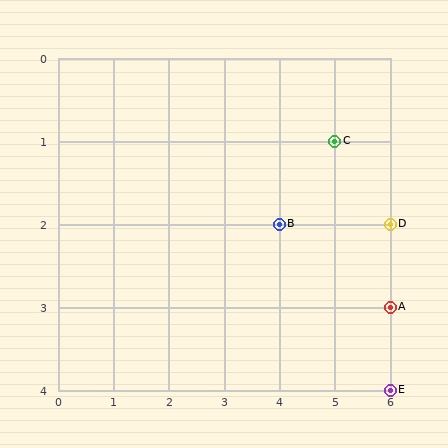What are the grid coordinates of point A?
Point A is at grid coordinates (6, 3).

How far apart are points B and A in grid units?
Points B and A are 2 columns and 1 row apart (about 2.2 grid units diagonally).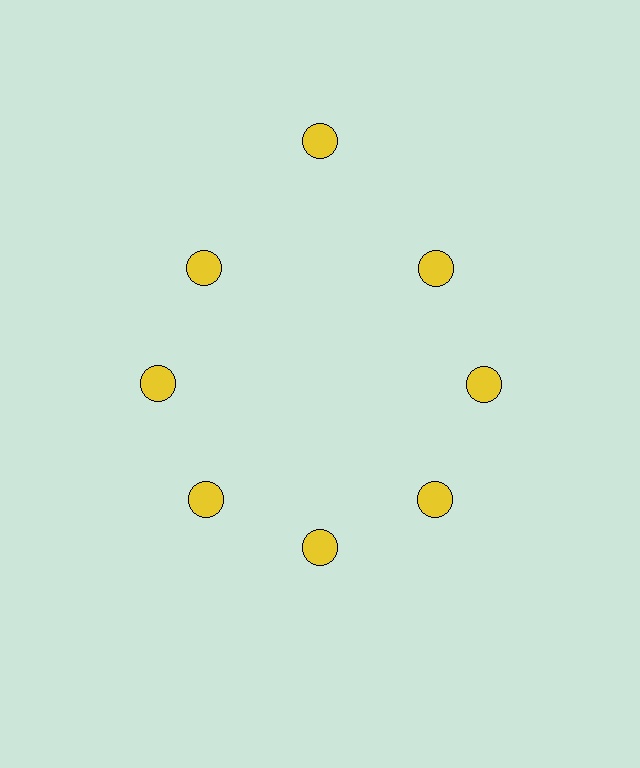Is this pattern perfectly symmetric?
No. The 8 yellow circles are arranged in a ring, but one element near the 12 o'clock position is pushed outward from the center, breaking the 8-fold rotational symmetry.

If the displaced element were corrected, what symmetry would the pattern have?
It would have 8-fold rotational symmetry — the pattern would map onto itself every 45 degrees.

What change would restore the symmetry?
The symmetry would be restored by moving it inward, back onto the ring so that all 8 circles sit at equal angles and equal distance from the center.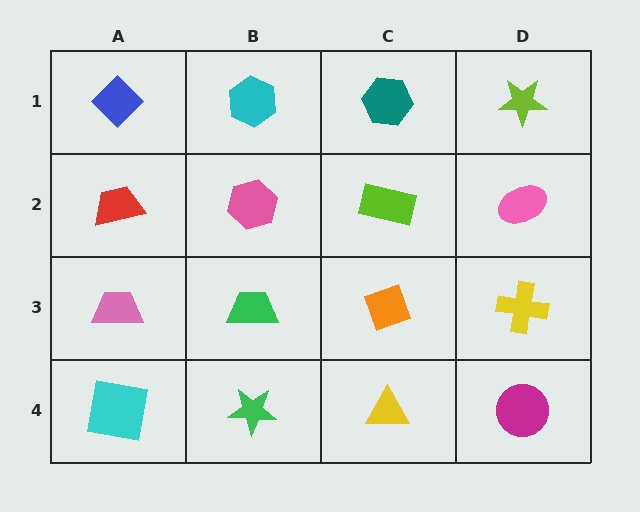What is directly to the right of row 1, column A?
A cyan hexagon.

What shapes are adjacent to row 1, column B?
A pink hexagon (row 2, column B), a blue diamond (row 1, column A), a teal hexagon (row 1, column C).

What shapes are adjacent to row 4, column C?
An orange diamond (row 3, column C), a green star (row 4, column B), a magenta circle (row 4, column D).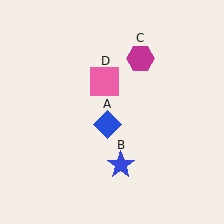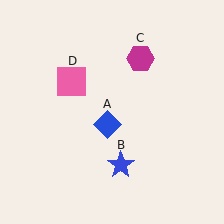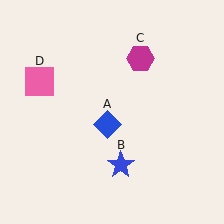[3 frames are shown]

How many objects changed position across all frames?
1 object changed position: pink square (object D).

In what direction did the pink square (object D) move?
The pink square (object D) moved left.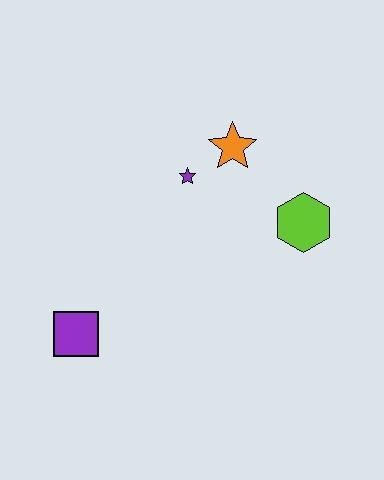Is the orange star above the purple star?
Yes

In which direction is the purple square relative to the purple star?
The purple square is below the purple star.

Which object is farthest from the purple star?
The purple square is farthest from the purple star.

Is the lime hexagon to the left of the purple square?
No